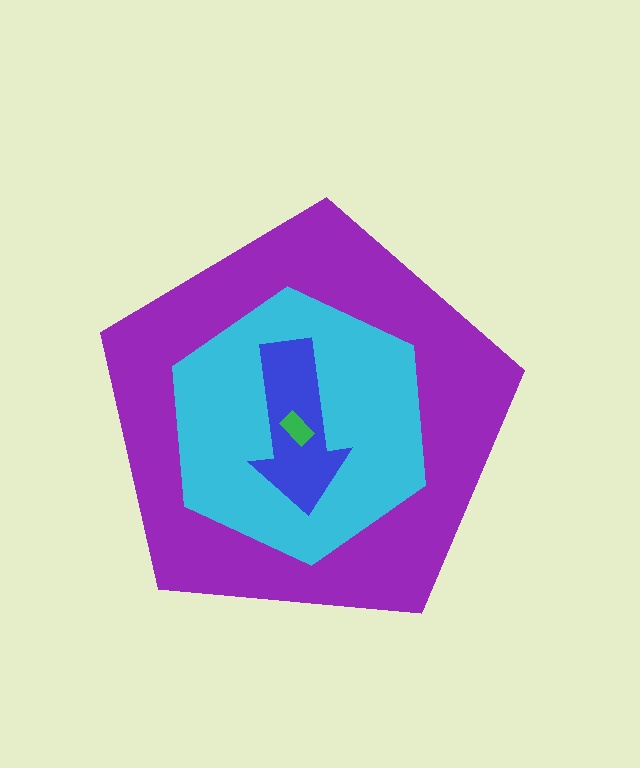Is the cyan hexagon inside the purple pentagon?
Yes.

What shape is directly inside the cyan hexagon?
The blue arrow.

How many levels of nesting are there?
4.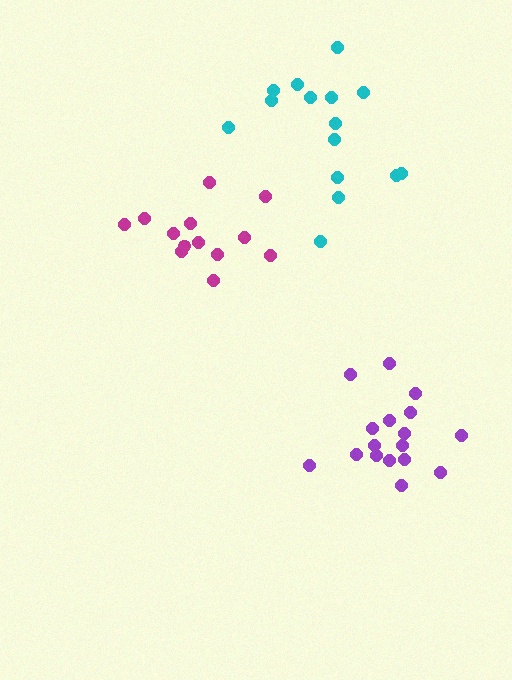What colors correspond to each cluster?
The clusters are colored: magenta, cyan, purple.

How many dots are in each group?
Group 1: 13 dots, Group 2: 15 dots, Group 3: 17 dots (45 total).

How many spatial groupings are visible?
There are 3 spatial groupings.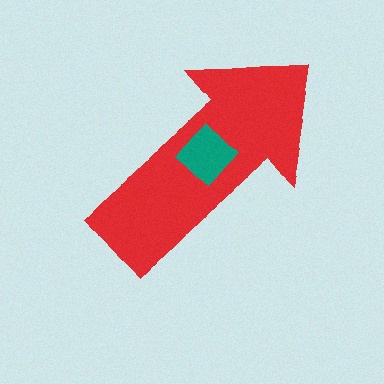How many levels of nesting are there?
2.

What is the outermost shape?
The red arrow.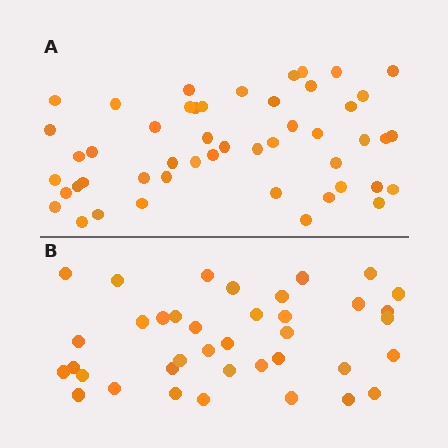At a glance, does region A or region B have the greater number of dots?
Region A (the top region) has more dots.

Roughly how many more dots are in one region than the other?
Region A has roughly 12 or so more dots than region B.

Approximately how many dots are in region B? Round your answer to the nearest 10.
About 40 dots. (The exact count is 38, which rounds to 40.)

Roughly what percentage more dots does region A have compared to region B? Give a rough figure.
About 30% more.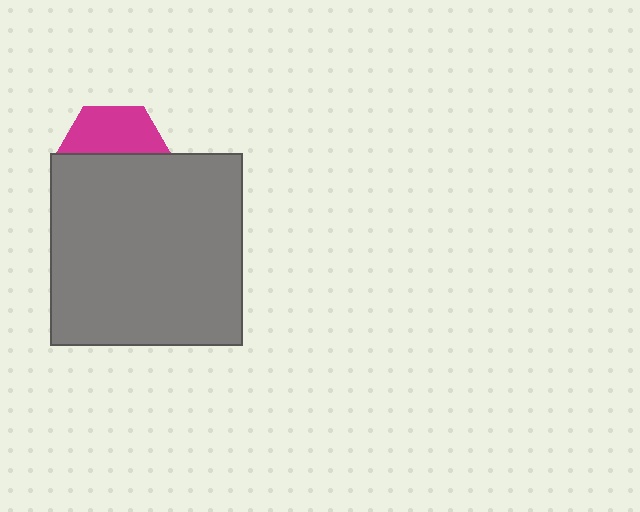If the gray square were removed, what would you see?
You would see the complete magenta hexagon.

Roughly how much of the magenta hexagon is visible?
A small part of it is visible (roughly 44%).